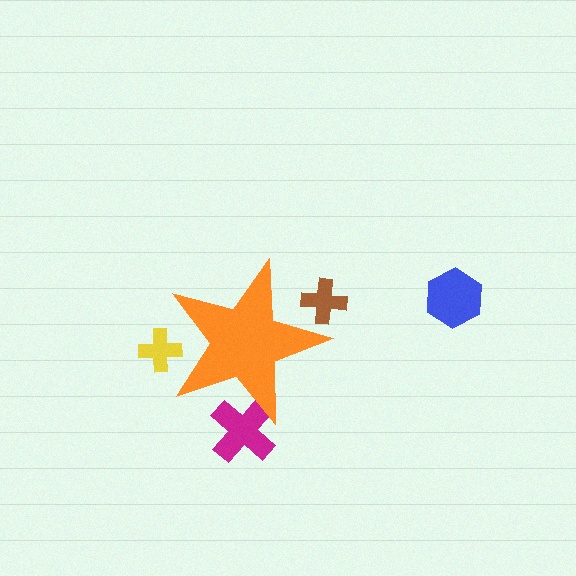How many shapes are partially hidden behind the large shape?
3 shapes are partially hidden.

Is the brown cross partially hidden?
Yes, the brown cross is partially hidden behind the orange star.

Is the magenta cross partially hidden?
Yes, the magenta cross is partially hidden behind the orange star.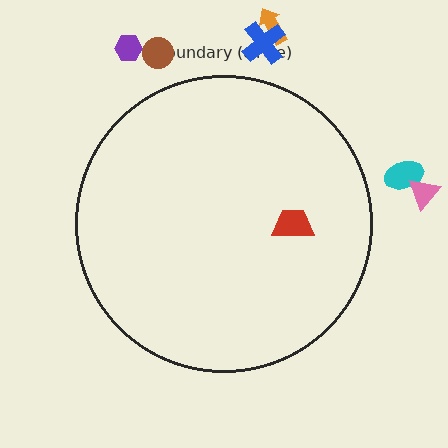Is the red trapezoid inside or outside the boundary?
Inside.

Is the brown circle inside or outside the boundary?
Outside.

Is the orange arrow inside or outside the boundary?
Outside.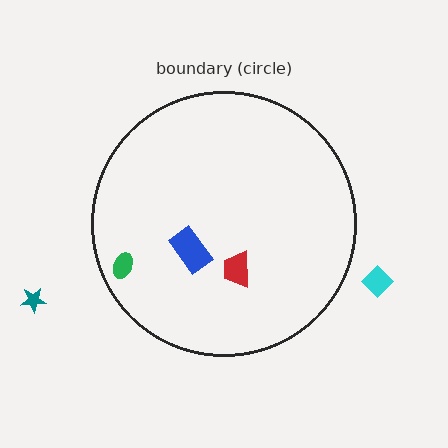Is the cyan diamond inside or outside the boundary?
Outside.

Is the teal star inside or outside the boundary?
Outside.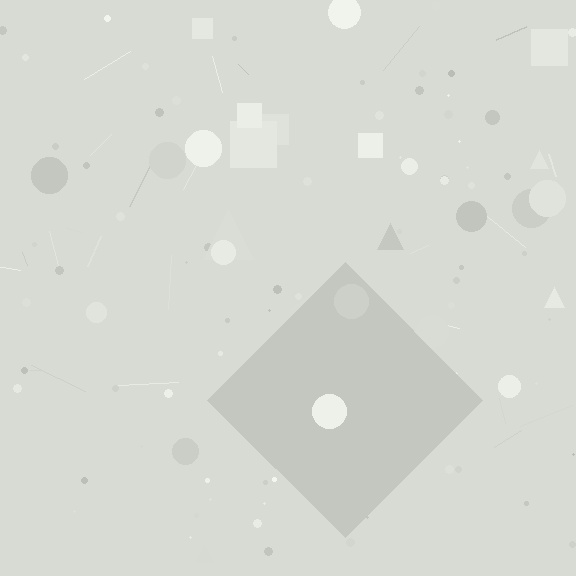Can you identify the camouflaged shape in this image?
The camouflaged shape is a diamond.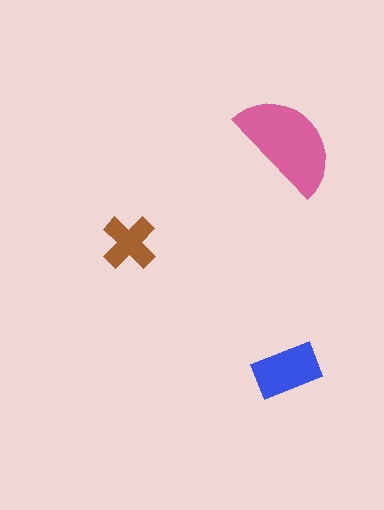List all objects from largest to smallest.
The pink semicircle, the blue rectangle, the brown cross.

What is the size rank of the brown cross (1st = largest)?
3rd.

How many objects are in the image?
There are 3 objects in the image.